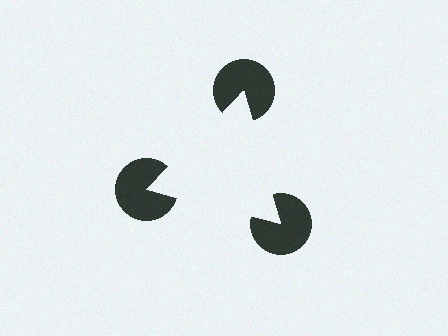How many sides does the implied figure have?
3 sides.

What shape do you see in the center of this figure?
An illusory triangle — its edges are inferred from the aligned wedge cuts in the pac-man discs, not physically drawn.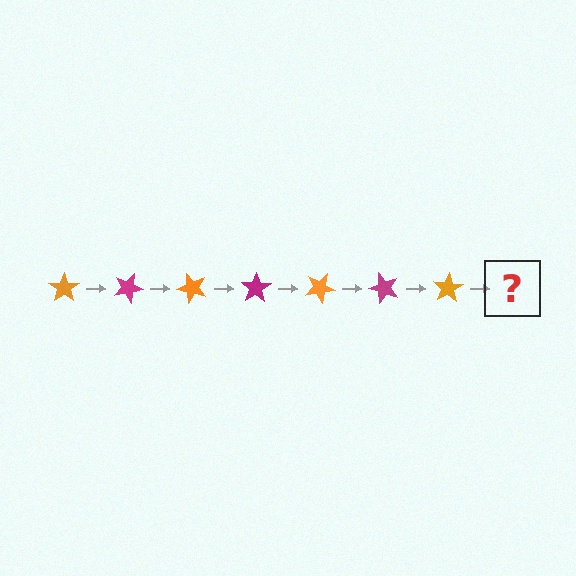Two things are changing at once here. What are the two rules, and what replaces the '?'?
The two rules are that it rotates 25 degrees each step and the color cycles through orange and magenta. The '?' should be a magenta star, rotated 175 degrees from the start.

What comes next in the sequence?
The next element should be a magenta star, rotated 175 degrees from the start.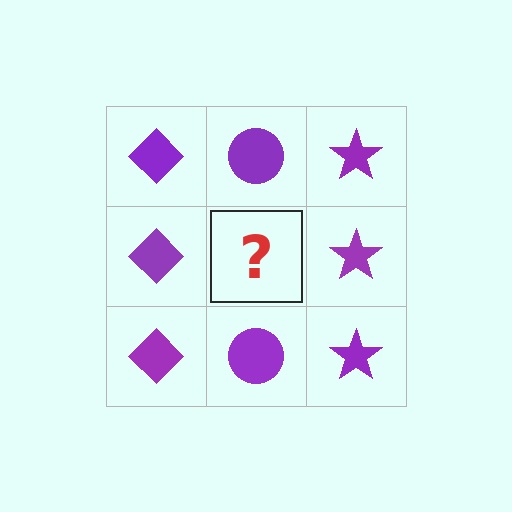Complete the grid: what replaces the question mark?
The question mark should be replaced with a purple circle.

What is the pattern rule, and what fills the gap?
The rule is that each column has a consistent shape. The gap should be filled with a purple circle.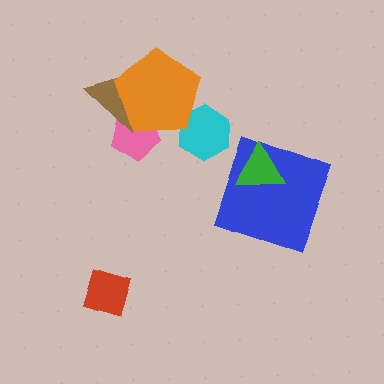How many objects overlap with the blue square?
1 object overlaps with the blue square.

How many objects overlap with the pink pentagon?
2 objects overlap with the pink pentagon.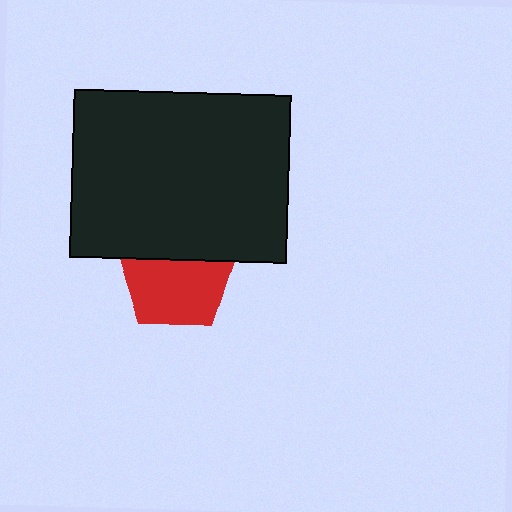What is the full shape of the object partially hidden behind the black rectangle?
The partially hidden object is a red pentagon.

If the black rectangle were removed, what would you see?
You would see the complete red pentagon.